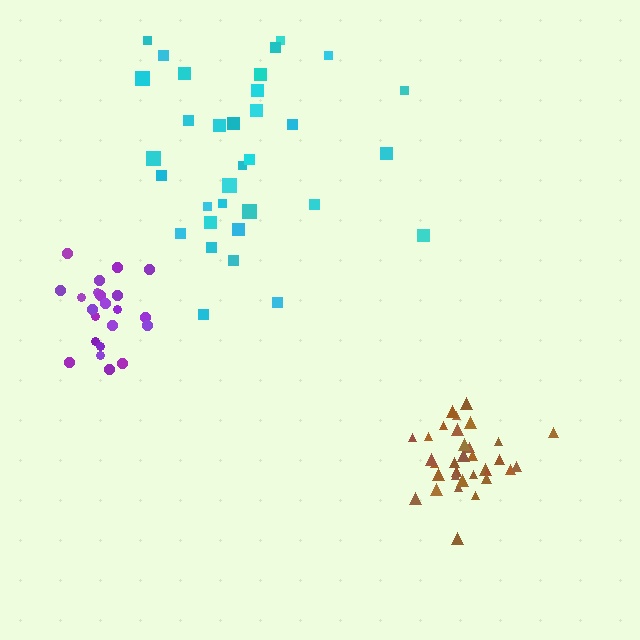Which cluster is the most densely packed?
Brown.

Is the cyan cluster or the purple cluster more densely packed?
Purple.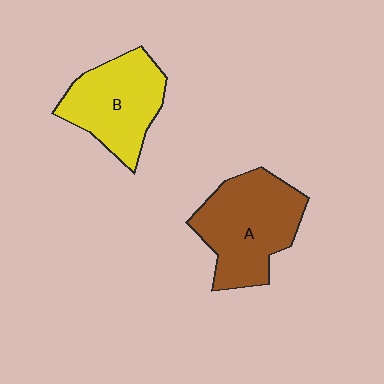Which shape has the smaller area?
Shape B (yellow).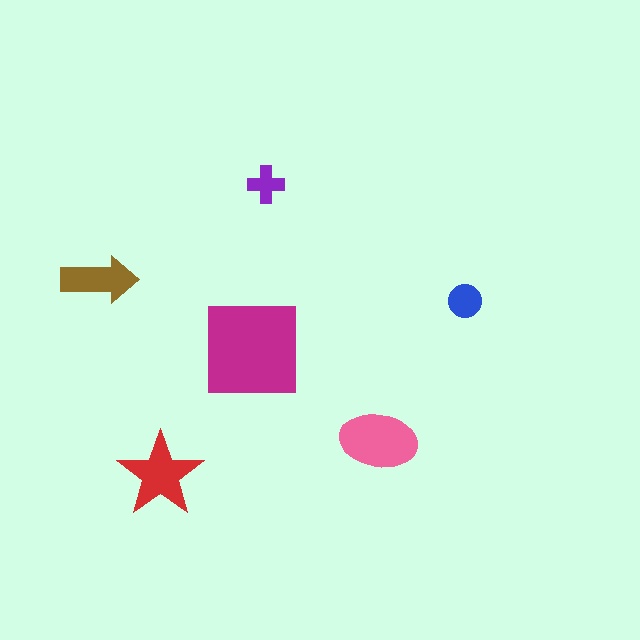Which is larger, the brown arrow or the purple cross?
The brown arrow.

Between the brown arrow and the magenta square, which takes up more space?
The magenta square.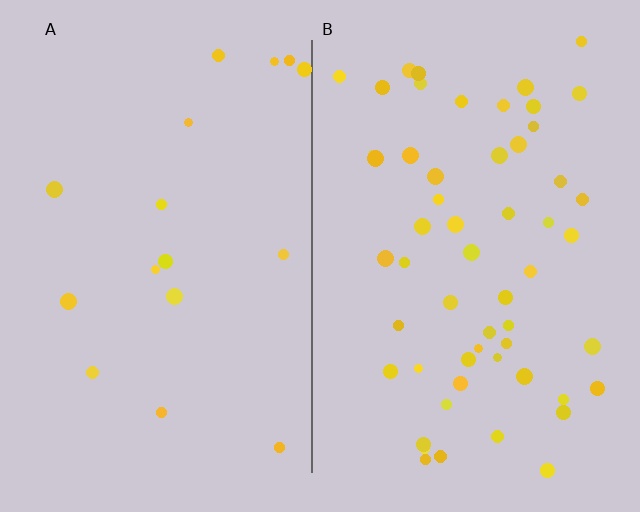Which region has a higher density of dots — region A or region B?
B (the right).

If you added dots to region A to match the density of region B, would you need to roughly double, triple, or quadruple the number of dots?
Approximately triple.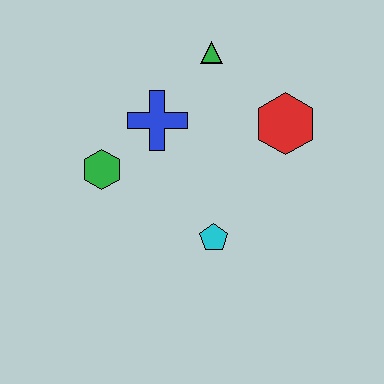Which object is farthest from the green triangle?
The cyan pentagon is farthest from the green triangle.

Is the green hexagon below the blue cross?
Yes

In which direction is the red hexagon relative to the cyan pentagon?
The red hexagon is above the cyan pentagon.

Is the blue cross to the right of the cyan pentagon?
No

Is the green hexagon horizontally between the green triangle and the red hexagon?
No